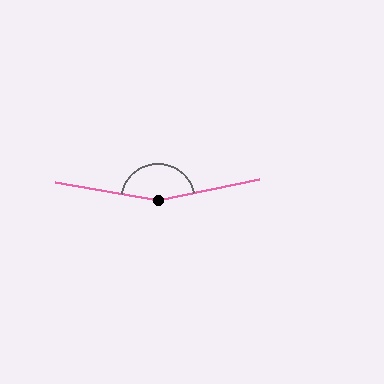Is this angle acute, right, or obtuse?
It is obtuse.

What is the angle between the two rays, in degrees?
Approximately 158 degrees.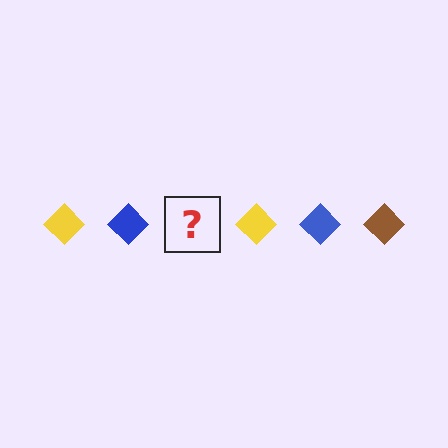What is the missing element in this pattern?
The missing element is a brown diamond.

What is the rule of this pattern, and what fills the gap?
The rule is that the pattern cycles through yellow, blue, brown diamonds. The gap should be filled with a brown diamond.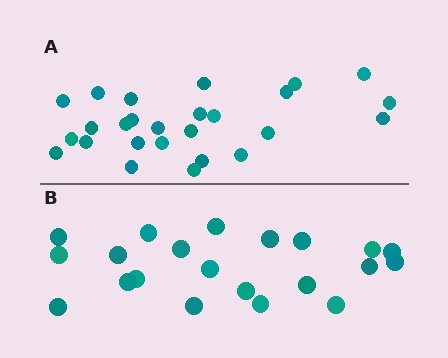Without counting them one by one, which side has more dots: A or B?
Region A (the top region) has more dots.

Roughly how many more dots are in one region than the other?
Region A has about 5 more dots than region B.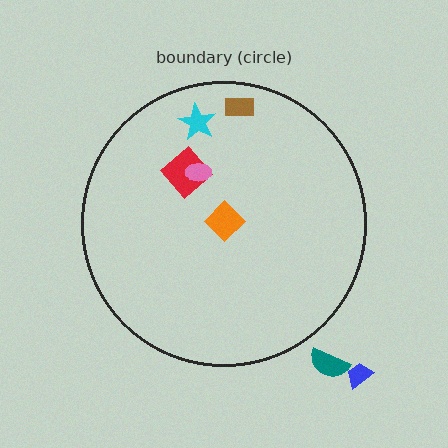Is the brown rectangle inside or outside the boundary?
Inside.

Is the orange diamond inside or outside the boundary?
Inside.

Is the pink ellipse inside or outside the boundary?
Inside.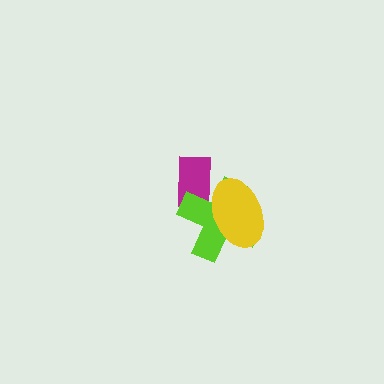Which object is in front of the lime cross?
The yellow ellipse is in front of the lime cross.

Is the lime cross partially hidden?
Yes, it is partially covered by another shape.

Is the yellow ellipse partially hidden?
No, no other shape covers it.